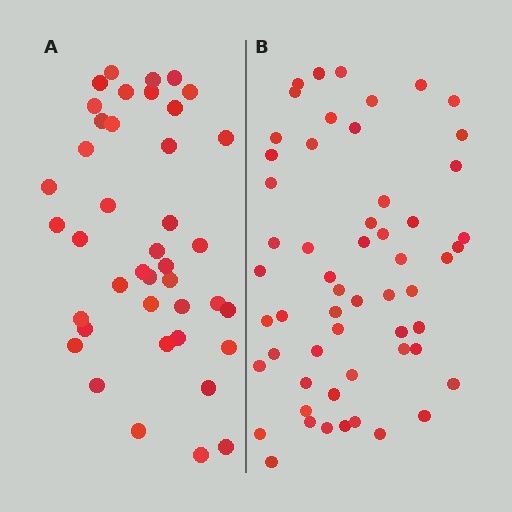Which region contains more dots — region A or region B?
Region B (the right region) has more dots.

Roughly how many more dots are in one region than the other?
Region B has approximately 15 more dots than region A.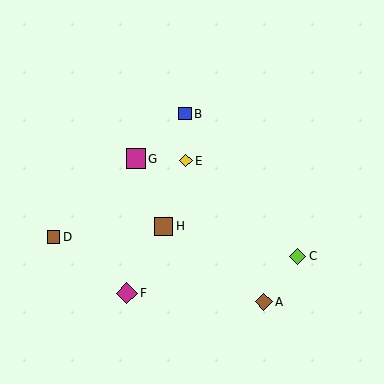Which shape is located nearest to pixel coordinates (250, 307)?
The brown diamond (labeled A) at (264, 302) is nearest to that location.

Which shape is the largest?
The magenta diamond (labeled F) is the largest.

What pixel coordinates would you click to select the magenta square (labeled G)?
Click at (136, 159) to select the magenta square G.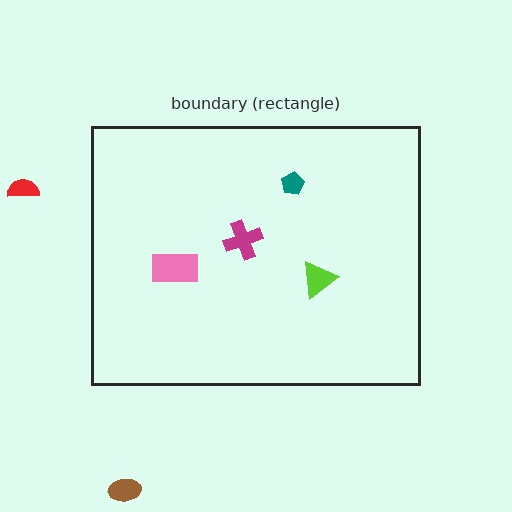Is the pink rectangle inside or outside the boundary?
Inside.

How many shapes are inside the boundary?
4 inside, 2 outside.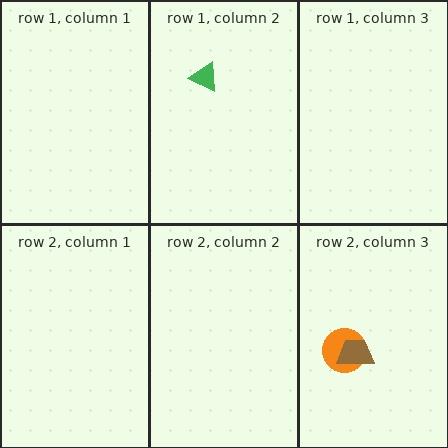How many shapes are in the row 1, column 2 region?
1.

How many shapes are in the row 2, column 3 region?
2.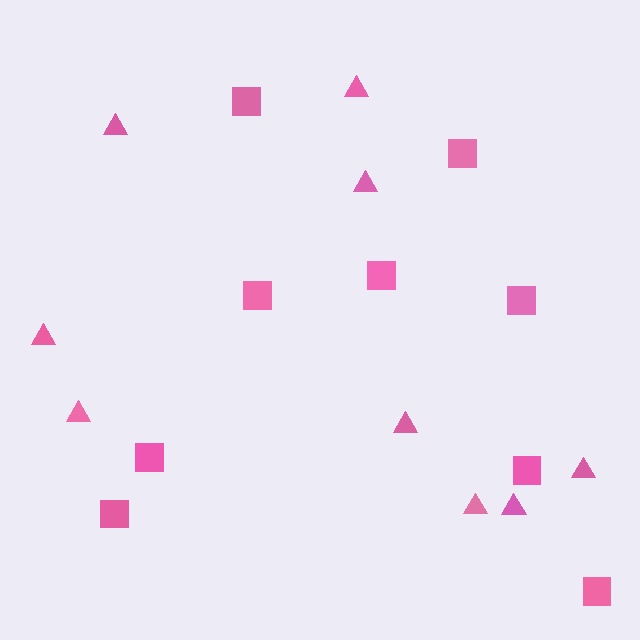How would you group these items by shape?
There are 2 groups: one group of triangles (9) and one group of squares (9).